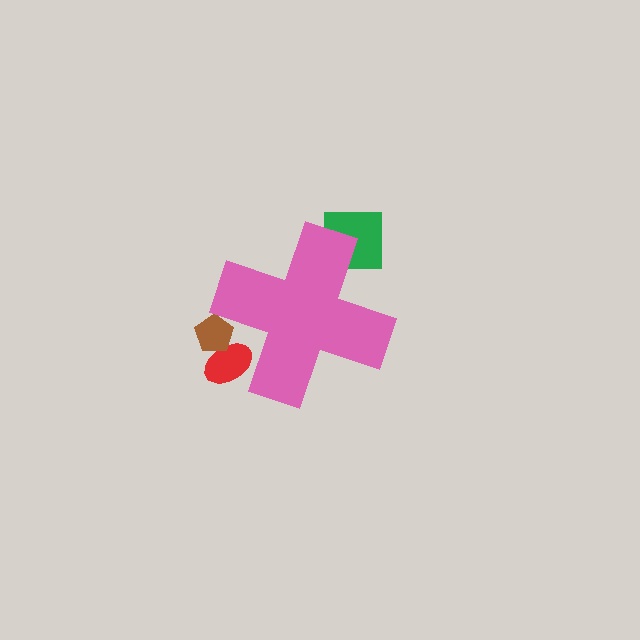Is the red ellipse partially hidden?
Yes, the red ellipse is partially hidden behind the pink cross.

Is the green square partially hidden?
Yes, the green square is partially hidden behind the pink cross.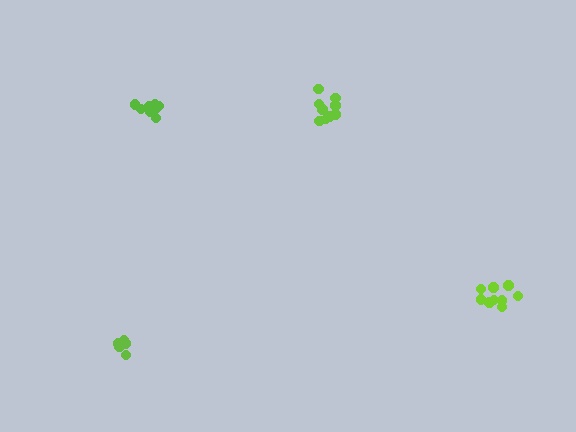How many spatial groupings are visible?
There are 4 spatial groupings.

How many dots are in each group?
Group 1: 9 dots, Group 2: 9 dots, Group 3: 5 dots, Group 4: 9 dots (32 total).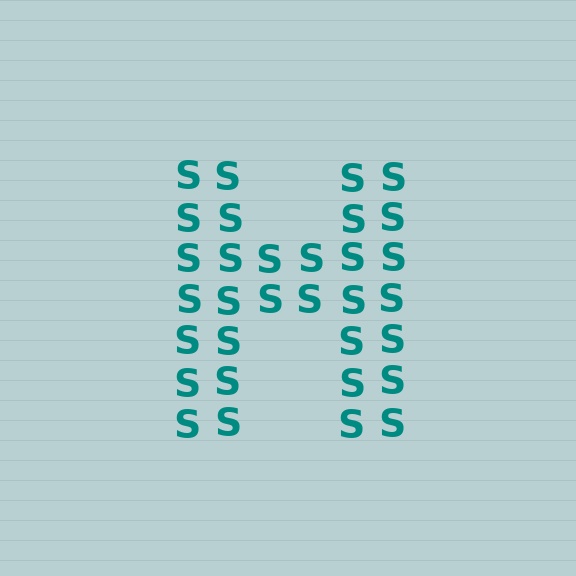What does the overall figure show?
The overall figure shows the letter H.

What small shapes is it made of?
It is made of small letter S's.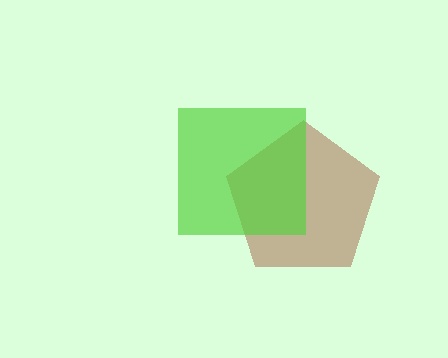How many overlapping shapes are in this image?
There are 2 overlapping shapes in the image.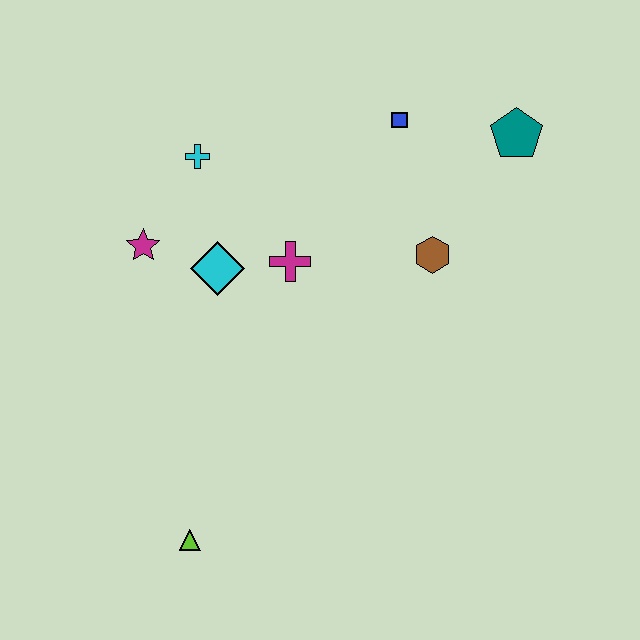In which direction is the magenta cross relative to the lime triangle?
The magenta cross is above the lime triangle.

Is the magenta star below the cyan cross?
Yes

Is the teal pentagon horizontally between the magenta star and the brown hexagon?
No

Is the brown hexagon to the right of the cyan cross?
Yes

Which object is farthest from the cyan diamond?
The teal pentagon is farthest from the cyan diamond.